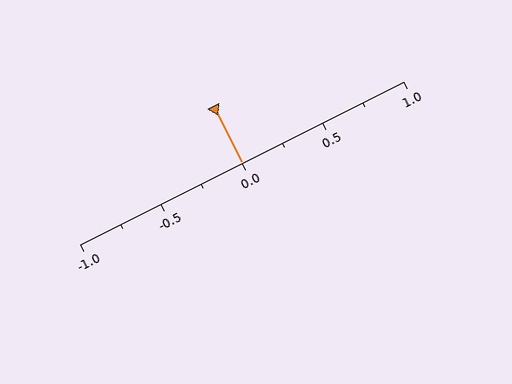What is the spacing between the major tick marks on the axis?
The major ticks are spaced 0.5 apart.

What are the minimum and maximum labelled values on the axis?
The axis runs from -1.0 to 1.0.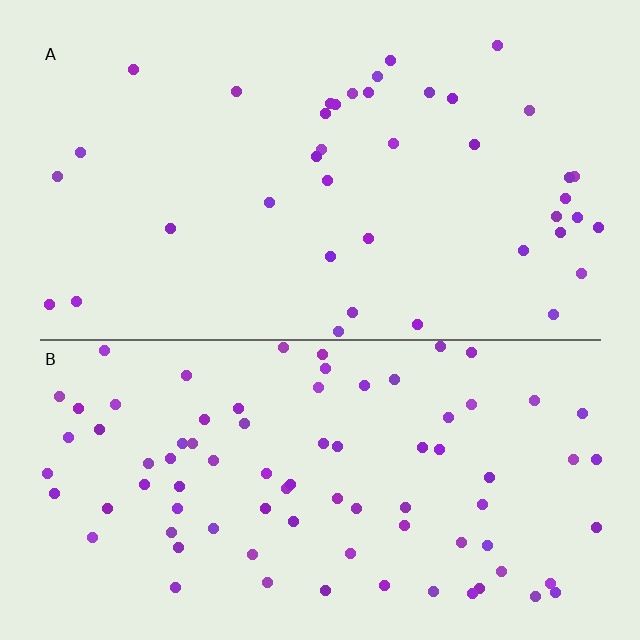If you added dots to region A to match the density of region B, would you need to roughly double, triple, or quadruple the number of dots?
Approximately double.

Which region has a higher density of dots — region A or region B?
B (the bottom).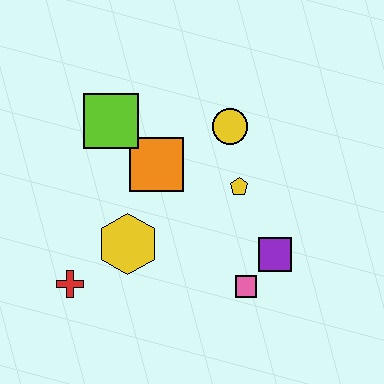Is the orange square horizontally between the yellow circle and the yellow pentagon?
No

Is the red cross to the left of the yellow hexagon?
Yes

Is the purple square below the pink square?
No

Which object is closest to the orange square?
The lime square is closest to the orange square.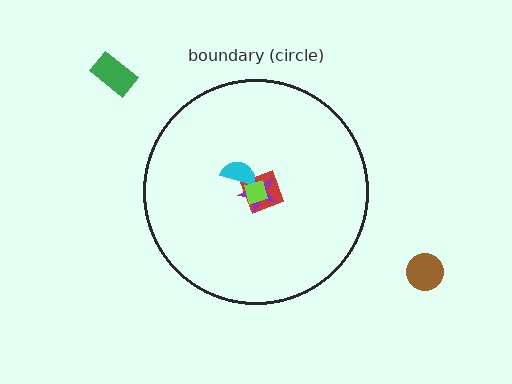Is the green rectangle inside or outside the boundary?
Outside.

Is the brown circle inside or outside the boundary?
Outside.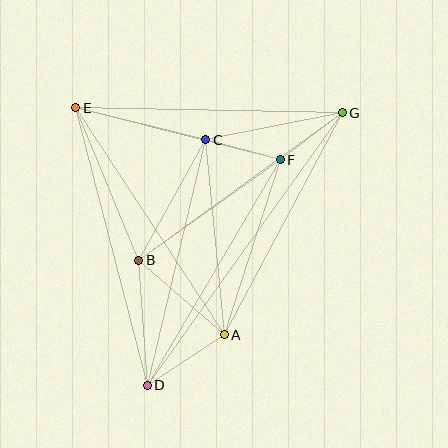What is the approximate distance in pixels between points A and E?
The distance between A and E is approximately 271 pixels.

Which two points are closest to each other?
Points C and F are closest to each other.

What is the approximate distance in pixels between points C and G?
The distance between C and G is approximately 139 pixels.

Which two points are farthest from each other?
Points D and G are farthest from each other.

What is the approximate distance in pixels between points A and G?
The distance between A and G is approximately 251 pixels.